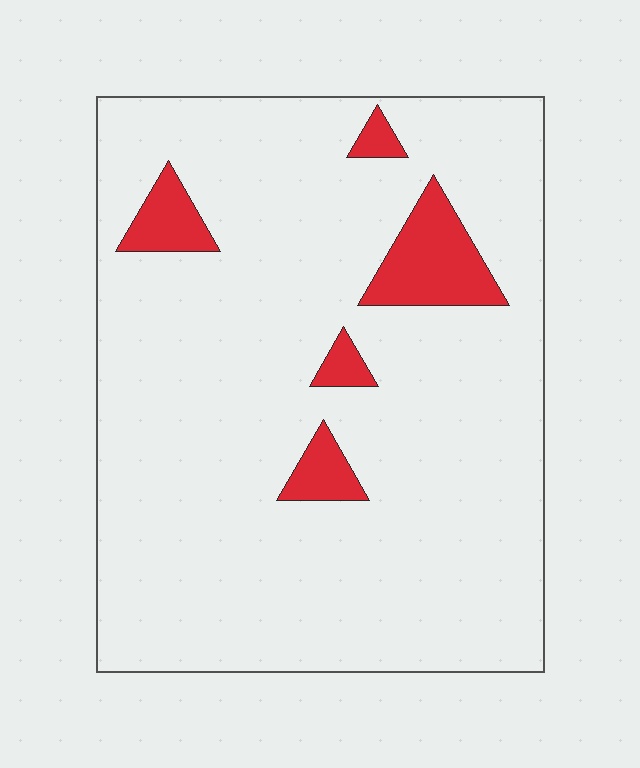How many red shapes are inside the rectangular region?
5.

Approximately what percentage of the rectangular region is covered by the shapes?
Approximately 10%.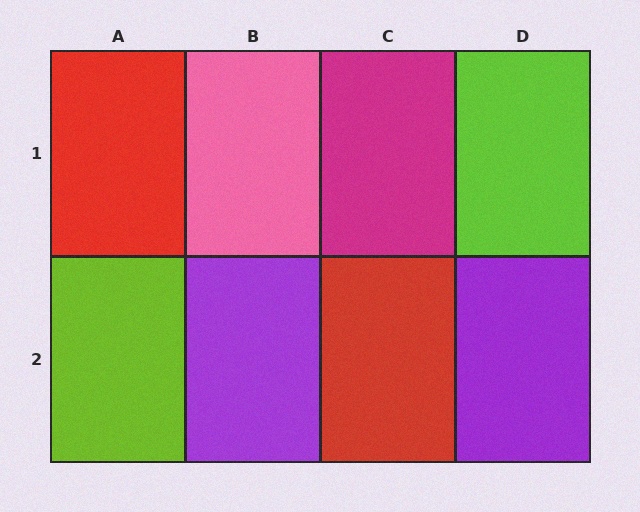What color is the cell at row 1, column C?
Magenta.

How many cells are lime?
2 cells are lime.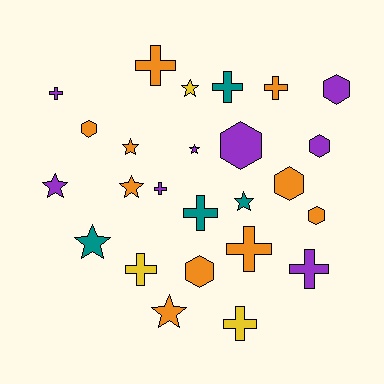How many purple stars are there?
There are 2 purple stars.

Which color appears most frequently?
Orange, with 10 objects.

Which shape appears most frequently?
Cross, with 10 objects.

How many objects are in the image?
There are 25 objects.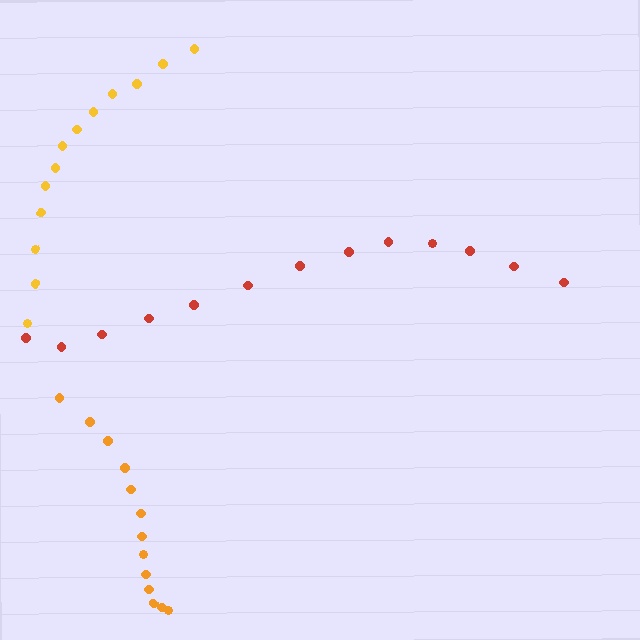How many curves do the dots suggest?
There are 3 distinct paths.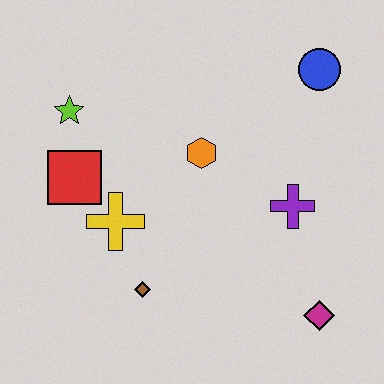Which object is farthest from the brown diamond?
The blue circle is farthest from the brown diamond.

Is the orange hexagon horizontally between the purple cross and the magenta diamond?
No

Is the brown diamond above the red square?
No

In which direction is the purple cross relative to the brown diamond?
The purple cross is to the right of the brown diamond.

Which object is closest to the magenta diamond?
The purple cross is closest to the magenta diamond.